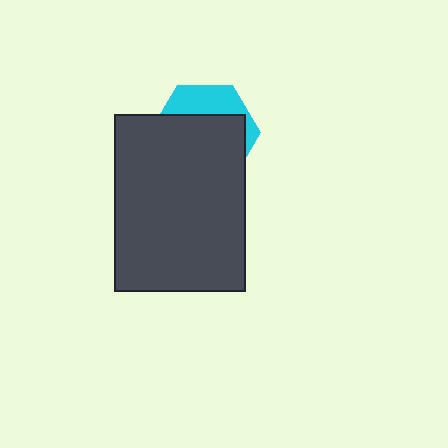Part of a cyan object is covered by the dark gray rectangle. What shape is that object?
It is a hexagon.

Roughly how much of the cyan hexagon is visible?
A small part of it is visible (roughly 30%).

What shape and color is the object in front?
The object in front is a dark gray rectangle.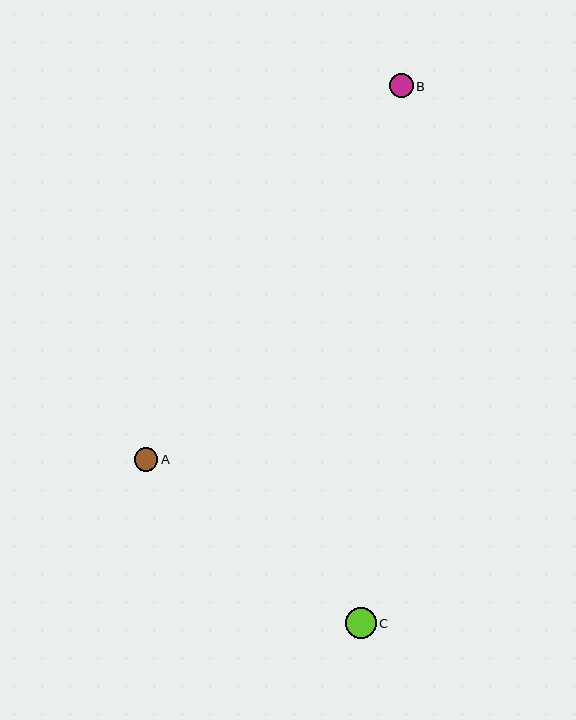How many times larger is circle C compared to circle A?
Circle C is approximately 1.3 times the size of circle A.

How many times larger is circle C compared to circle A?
Circle C is approximately 1.3 times the size of circle A.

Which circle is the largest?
Circle C is the largest with a size of approximately 31 pixels.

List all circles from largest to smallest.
From largest to smallest: C, A, B.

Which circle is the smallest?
Circle B is the smallest with a size of approximately 23 pixels.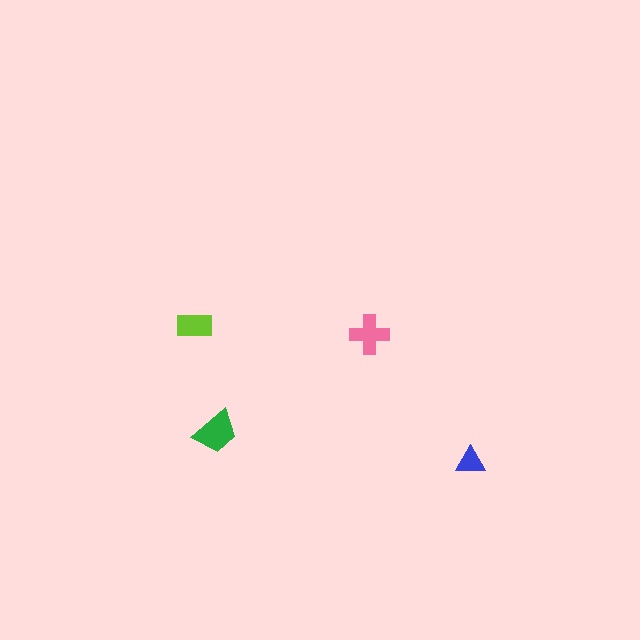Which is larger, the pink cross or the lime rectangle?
The pink cross.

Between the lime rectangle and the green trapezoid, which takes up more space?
The green trapezoid.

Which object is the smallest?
The blue triangle.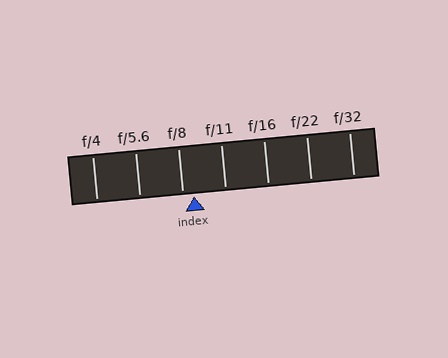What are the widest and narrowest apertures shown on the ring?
The widest aperture shown is f/4 and the narrowest is f/32.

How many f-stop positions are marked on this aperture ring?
There are 7 f-stop positions marked.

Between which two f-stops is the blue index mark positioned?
The index mark is between f/8 and f/11.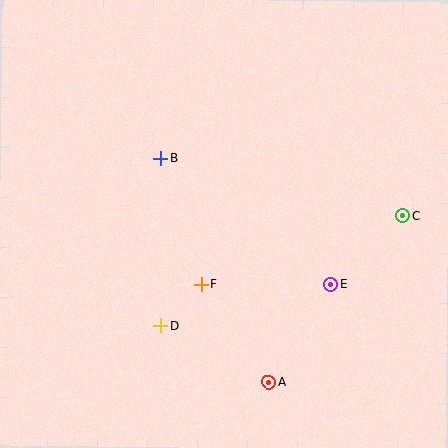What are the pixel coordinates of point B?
Point B is at (160, 159).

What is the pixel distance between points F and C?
The distance between F and C is 213 pixels.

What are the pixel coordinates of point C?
Point C is at (403, 216).